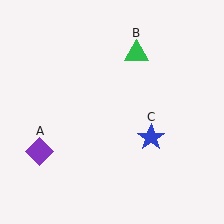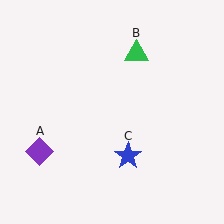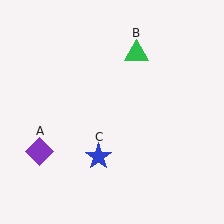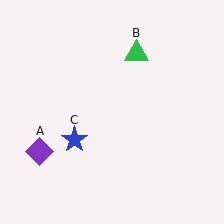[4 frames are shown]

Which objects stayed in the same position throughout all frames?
Purple diamond (object A) and green triangle (object B) remained stationary.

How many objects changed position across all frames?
1 object changed position: blue star (object C).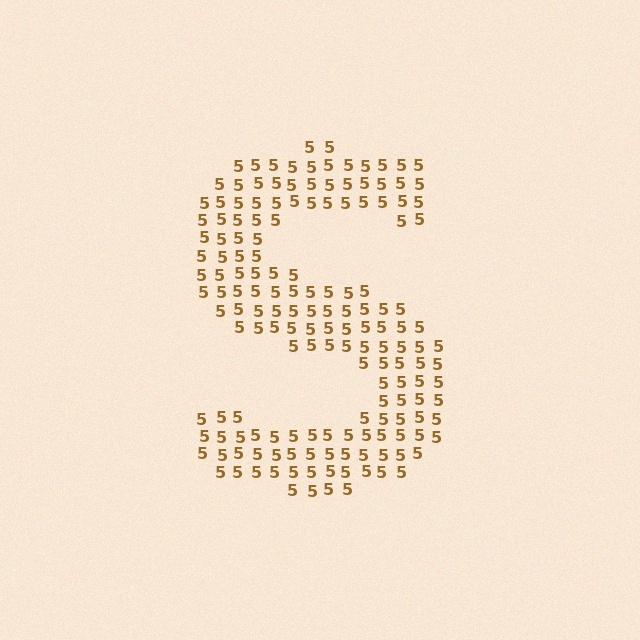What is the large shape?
The large shape is the letter S.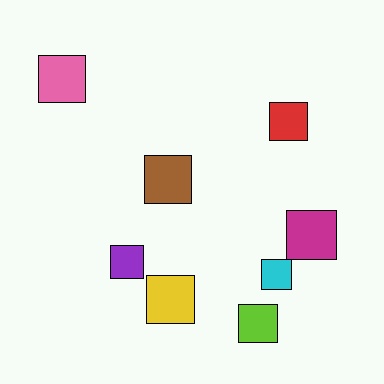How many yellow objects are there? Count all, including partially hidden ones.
There is 1 yellow object.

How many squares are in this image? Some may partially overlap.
There are 8 squares.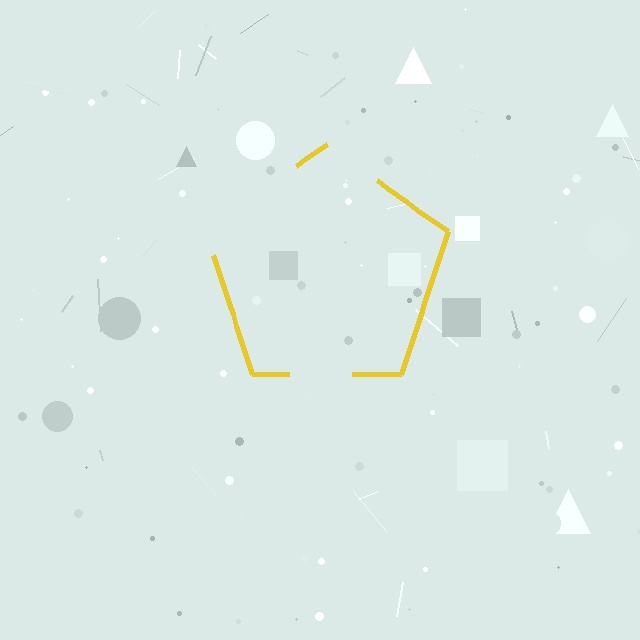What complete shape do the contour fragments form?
The contour fragments form a pentagon.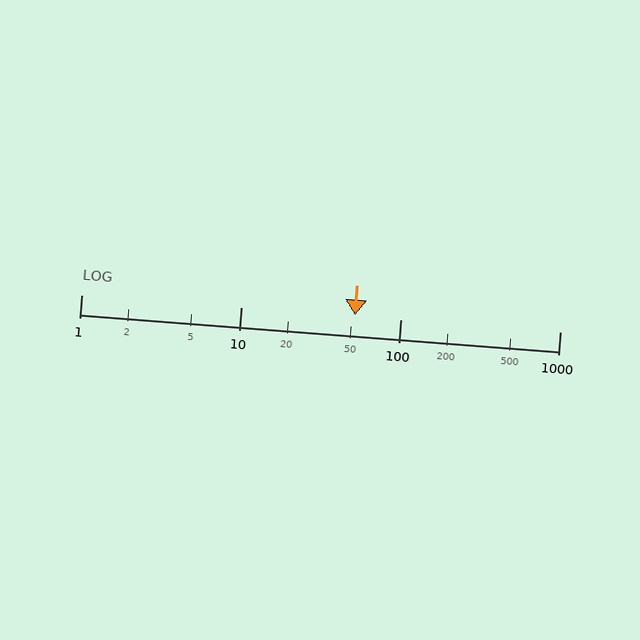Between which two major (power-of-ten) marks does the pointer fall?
The pointer is between 10 and 100.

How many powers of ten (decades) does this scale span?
The scale spans 3 decades, from 1 to 1000.